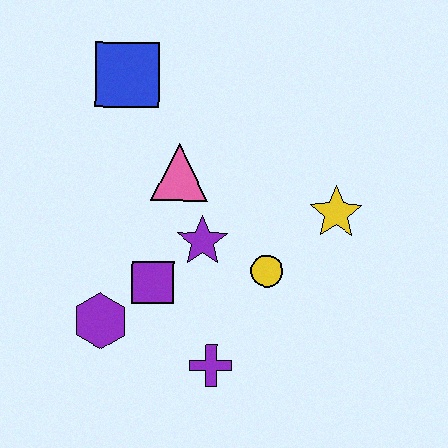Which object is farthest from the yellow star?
The purple hexagon is farthest from the yellow star.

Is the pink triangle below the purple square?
No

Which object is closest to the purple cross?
The purple square is closest to the purple cross.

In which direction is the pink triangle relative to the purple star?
The pink triangle is above the purple star.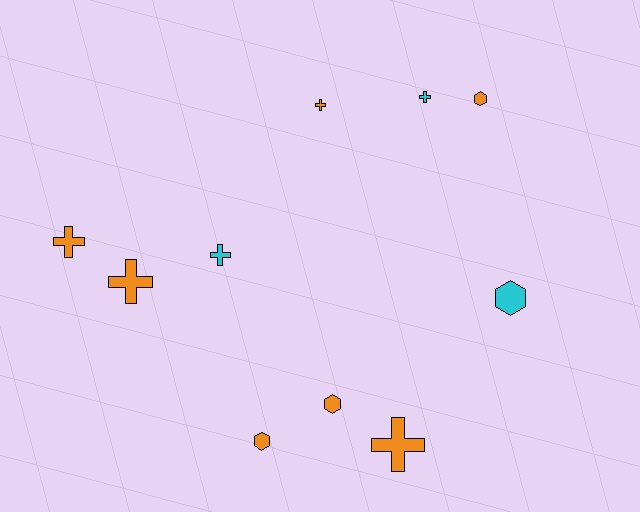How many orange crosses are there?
There are 4 orange crosses.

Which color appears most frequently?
Orange, with 7 objects.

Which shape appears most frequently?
Cross, with 6 objects.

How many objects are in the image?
There are 10 objects.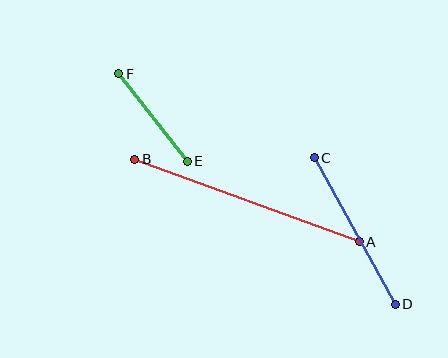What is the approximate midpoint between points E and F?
The midpoint is at approximately (153, 118) pixels.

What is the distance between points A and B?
The distance is approximately 239 pixels.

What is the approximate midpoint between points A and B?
The midpoint is at approximately (247, 201) pixels.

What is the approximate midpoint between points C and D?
The midpoint is at approximately (355, 231) pixels.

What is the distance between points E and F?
The distance is approximately 111 pixels.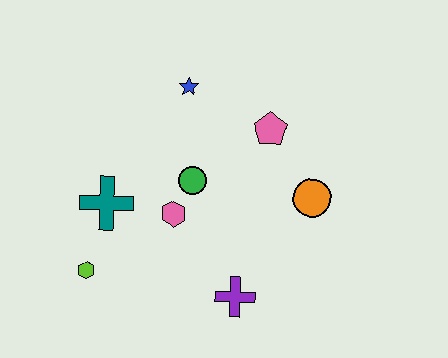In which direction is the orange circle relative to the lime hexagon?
The orange circle is to the right of the lime hexagon.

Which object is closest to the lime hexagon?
The teal cross is closest to the lime hexagon.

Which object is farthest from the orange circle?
The lime hexagon is farthest from the orange circle.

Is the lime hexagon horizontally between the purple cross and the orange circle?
No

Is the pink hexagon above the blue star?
No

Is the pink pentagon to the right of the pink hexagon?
Yes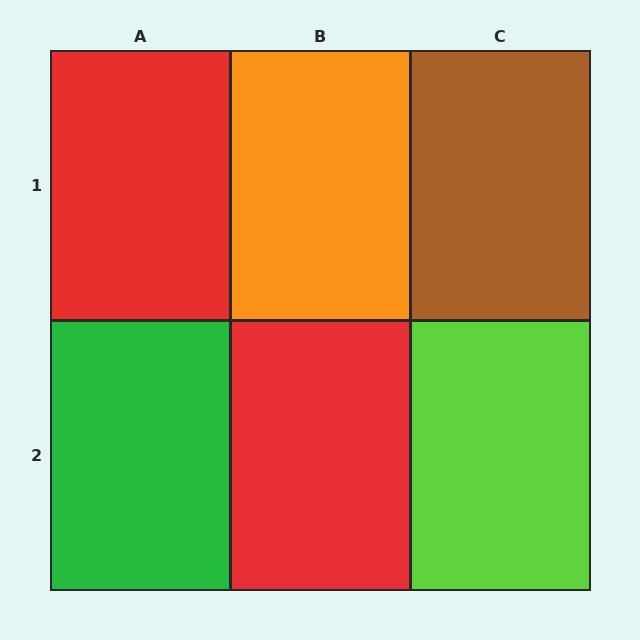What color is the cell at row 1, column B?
Orange.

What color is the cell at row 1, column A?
Red.